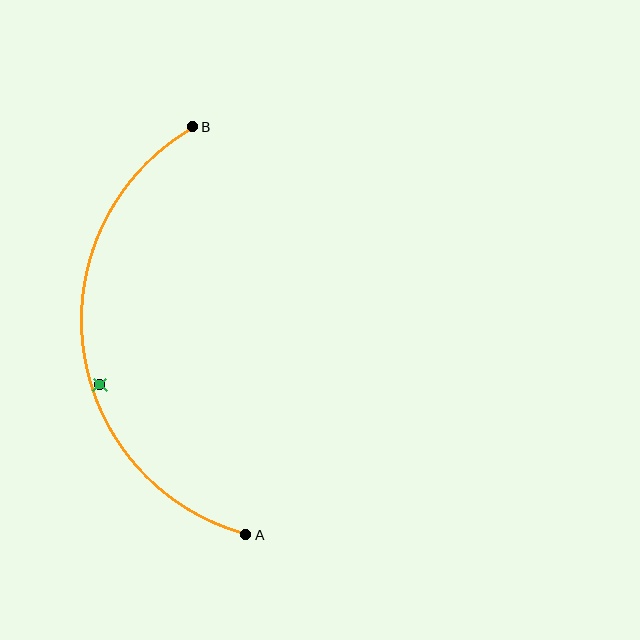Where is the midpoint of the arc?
The arc midpoint is the point on the curve farthest from the straight line joining A and B. It sits to the left of that line.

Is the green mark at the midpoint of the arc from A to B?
No — the green mark does not lie on the arc at all. It sits slightly inside the curve.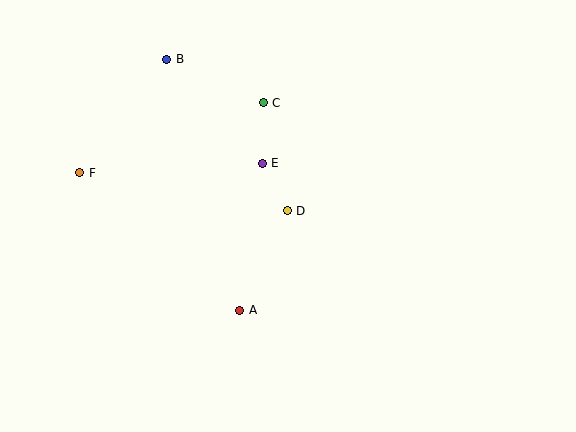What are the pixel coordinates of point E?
Point E is at (262, 163).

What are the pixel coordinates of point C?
Point C is at (263, 103).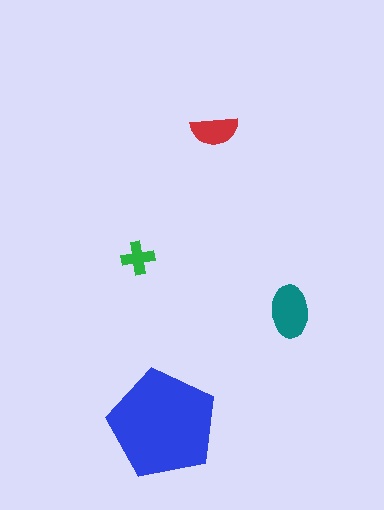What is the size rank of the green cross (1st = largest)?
4th.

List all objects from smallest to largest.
The green cross, the red semicircle, the teal ellipse, the blue pentagon.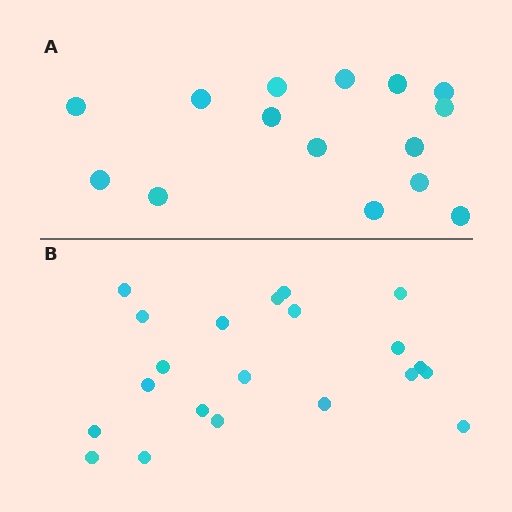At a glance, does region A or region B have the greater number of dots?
Region B (the bottom region) has more dots.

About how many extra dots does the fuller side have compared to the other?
Region B has about 6 more dots than region A.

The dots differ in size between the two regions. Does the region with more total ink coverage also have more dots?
No. Region A has more total ink coverage because its dots are larger, but region B actually contains more individual dots. Total area can be misleading — the number of items is what matters here.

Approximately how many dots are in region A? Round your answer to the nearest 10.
About 20 dots. (The exact count is 15, which rounds to 20.)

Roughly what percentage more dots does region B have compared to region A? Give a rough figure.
About 40% more.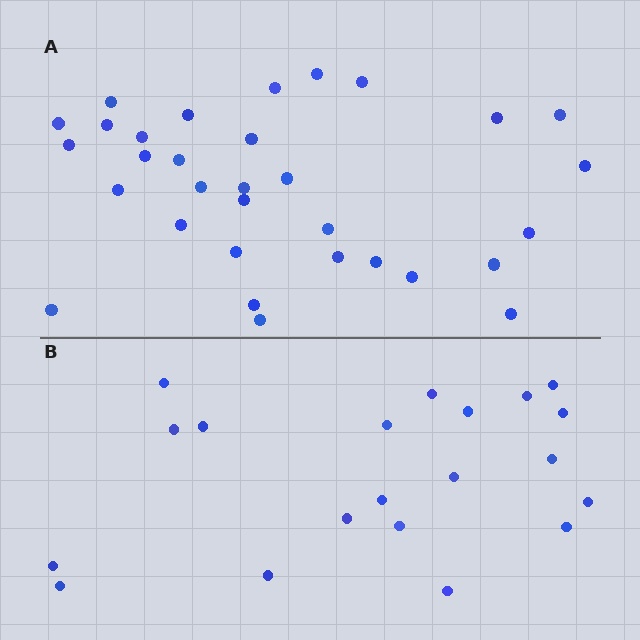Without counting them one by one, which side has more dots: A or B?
Region A (the top region) has more dots.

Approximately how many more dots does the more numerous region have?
Region A has roughly 12 or so more dots than region B.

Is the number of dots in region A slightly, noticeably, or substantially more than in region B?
Region A has substantially more. The ratio is roughly 1.6 to 1.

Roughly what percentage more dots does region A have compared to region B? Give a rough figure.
About 60% more.